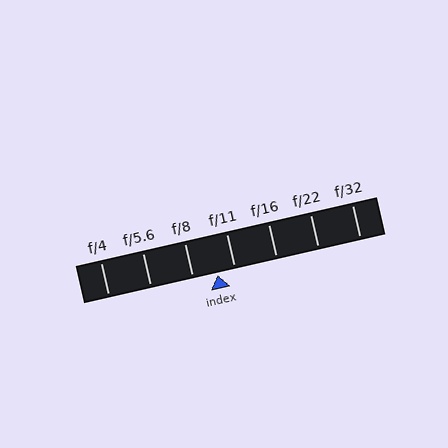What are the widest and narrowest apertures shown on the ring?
The widest aperture shown is f/4 and the narrowest is f/32.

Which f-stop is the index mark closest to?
The index mark is closest to f/11.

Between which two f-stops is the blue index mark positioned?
The index mark is between f/8 and f/11.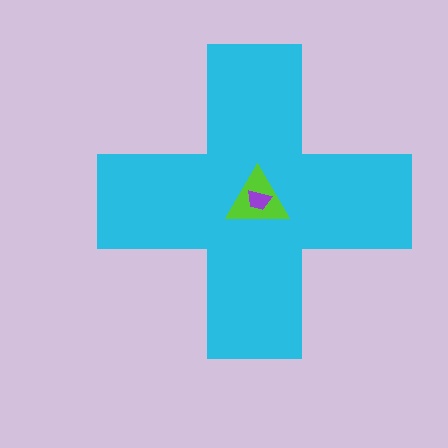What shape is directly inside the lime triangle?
The purple trapezoid.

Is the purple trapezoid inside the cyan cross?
Yes.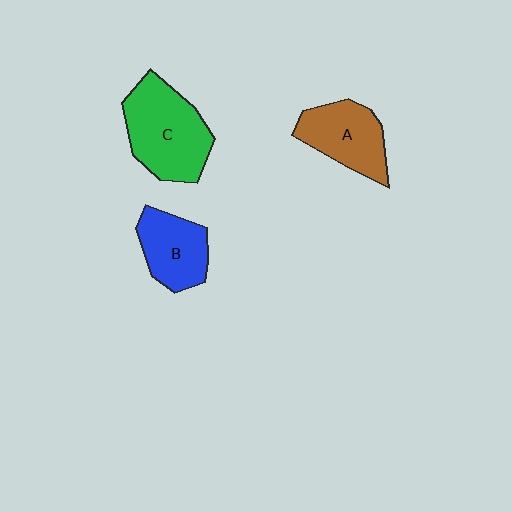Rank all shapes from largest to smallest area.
From largest to smallest: C (green), A (brown), B (blue).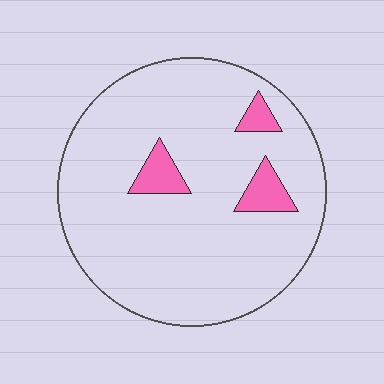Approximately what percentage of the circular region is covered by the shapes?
Approximately 10%.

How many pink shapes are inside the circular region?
3.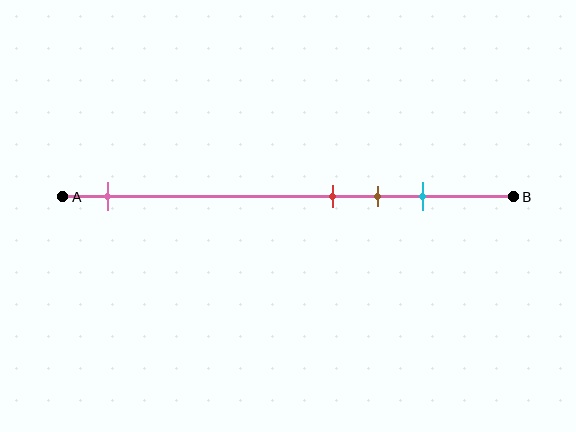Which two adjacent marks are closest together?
The red and brown marks are the closest adjacent pair.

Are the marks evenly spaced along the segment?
No, the marks are not evenly spaced.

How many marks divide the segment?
There are 4 marks dividing the segment.